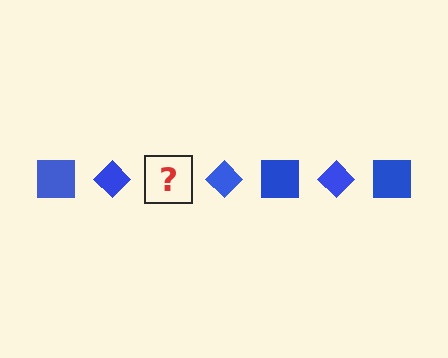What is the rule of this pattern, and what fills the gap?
The rule is that the pattern cycles through square, diamond shapes in blue. The gap should be filled with a blue square.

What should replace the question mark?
The question mark should be replaced with a blue square.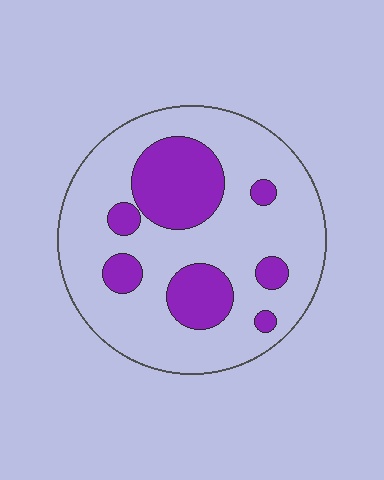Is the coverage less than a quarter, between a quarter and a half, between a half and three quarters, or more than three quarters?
Between a quarter and a half.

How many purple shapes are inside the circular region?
7.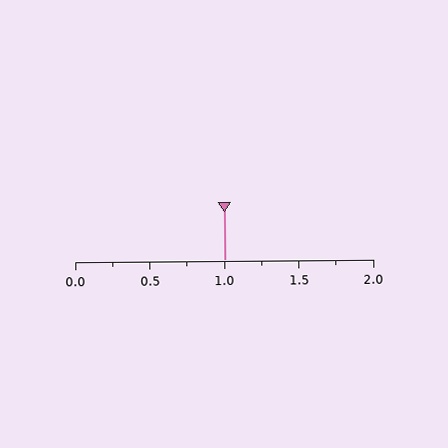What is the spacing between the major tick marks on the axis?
The major ticks are spaced 0.5 apart.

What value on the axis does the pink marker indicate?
The marker indicates approximately 1.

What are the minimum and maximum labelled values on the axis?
The axis runs from 0.0 to 2.0.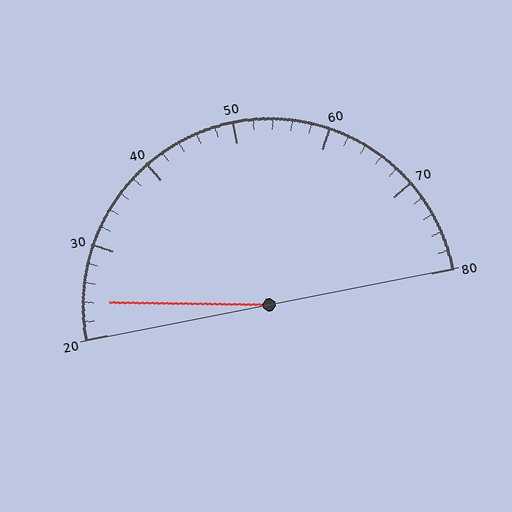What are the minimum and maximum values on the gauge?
The gauge ranges from 20 to 80.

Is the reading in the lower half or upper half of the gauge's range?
The reading is in the lower half of the range (20 to 80).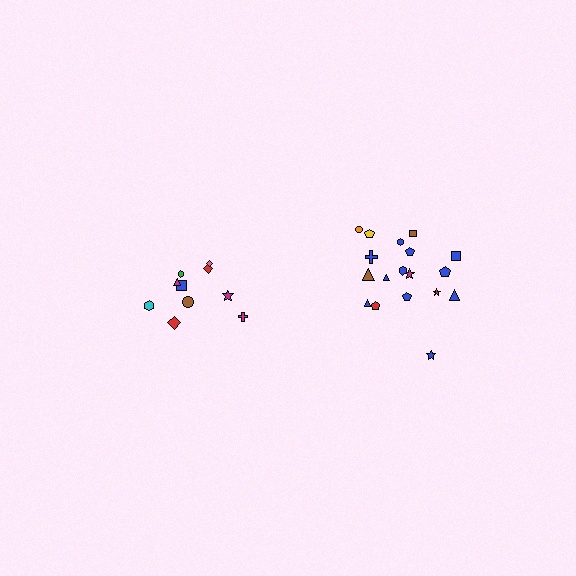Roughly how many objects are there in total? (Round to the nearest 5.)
Roughly 30 objects in total.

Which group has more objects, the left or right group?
The right group.